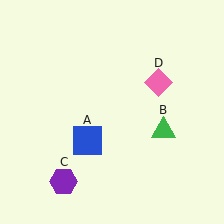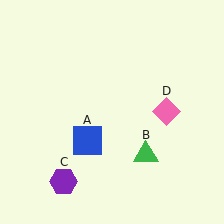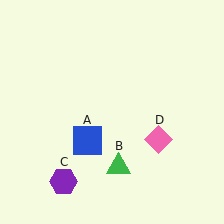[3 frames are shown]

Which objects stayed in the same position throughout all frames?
Blue square (object A) and purple hexagon (object C) remained stationary.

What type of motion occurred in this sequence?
The green triangle (object B), pink diamond (object D) rotated clockwise around the center of the scene.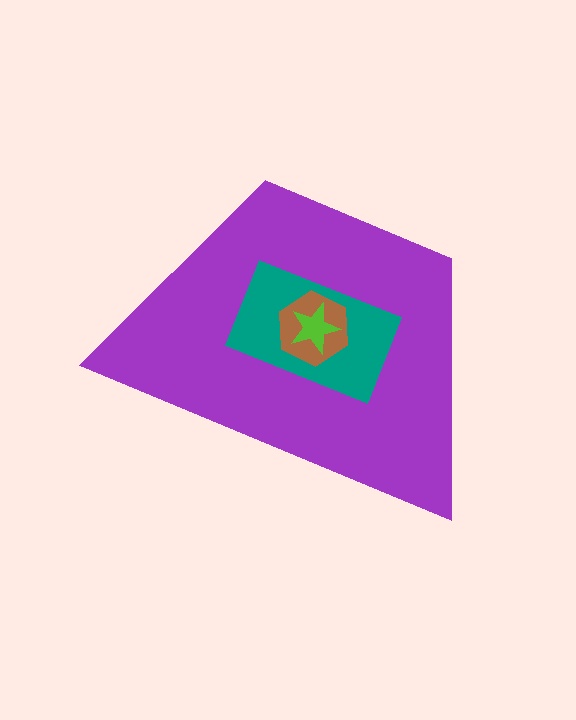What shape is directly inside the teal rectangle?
The brown hexagon.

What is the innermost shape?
The lime star.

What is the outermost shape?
The purple trapezoid.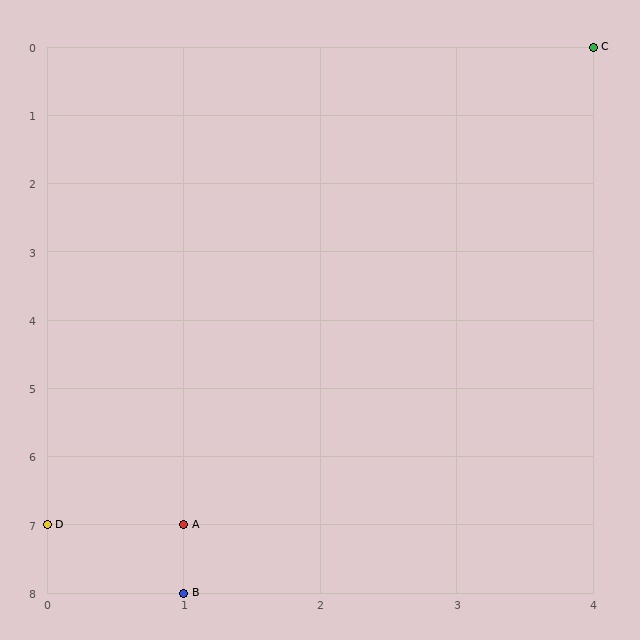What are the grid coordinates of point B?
Point B is at grid coordinates (1, 8).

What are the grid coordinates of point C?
Point C is at grid coordinates (4, 0).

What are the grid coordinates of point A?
Point A is at grid coordinates (1, 7).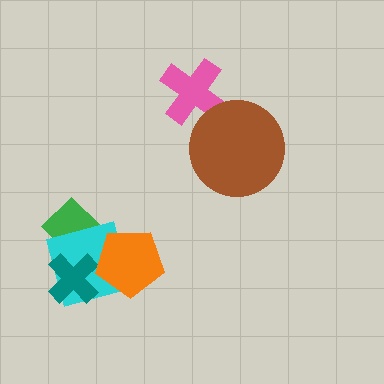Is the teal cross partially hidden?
No, no other shape covers it.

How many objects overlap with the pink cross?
1 object overlaps with the pink cross.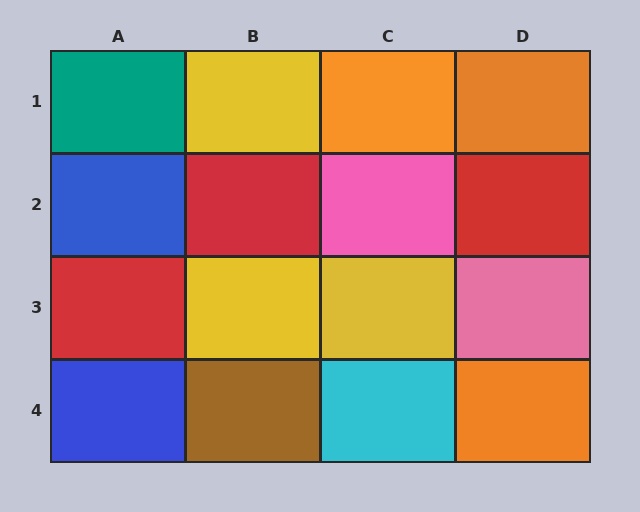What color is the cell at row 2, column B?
Red.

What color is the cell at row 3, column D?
Pink.